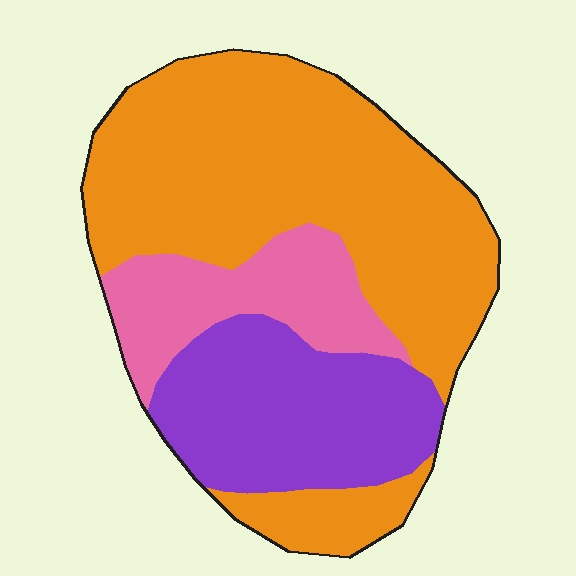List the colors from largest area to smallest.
From largest to smallest: orange, purple, pink.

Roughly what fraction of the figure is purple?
Purple takes up between a sixth and a third of the figure.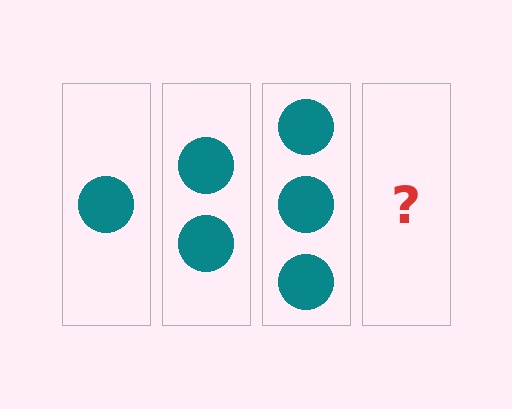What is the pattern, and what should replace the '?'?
The pattern is that each step adds one more circle. The '?' should be 4 circles.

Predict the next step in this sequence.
The next step is 4 circles.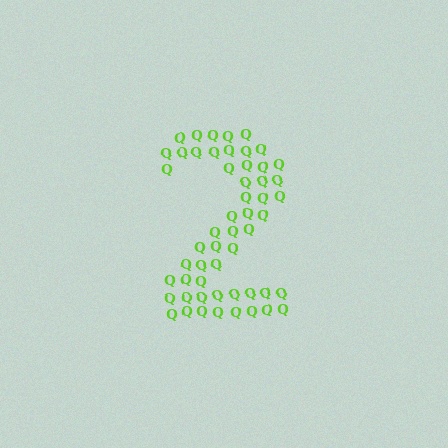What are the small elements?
The small elements are letter Q's.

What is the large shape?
The large shape is the digit 2.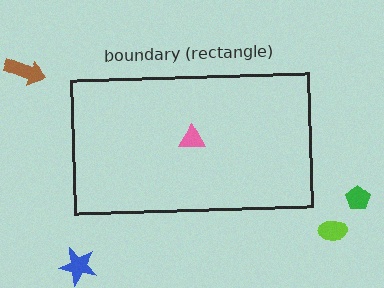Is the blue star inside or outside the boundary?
Outside.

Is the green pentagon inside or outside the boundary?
Outside.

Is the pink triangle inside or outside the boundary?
Inside.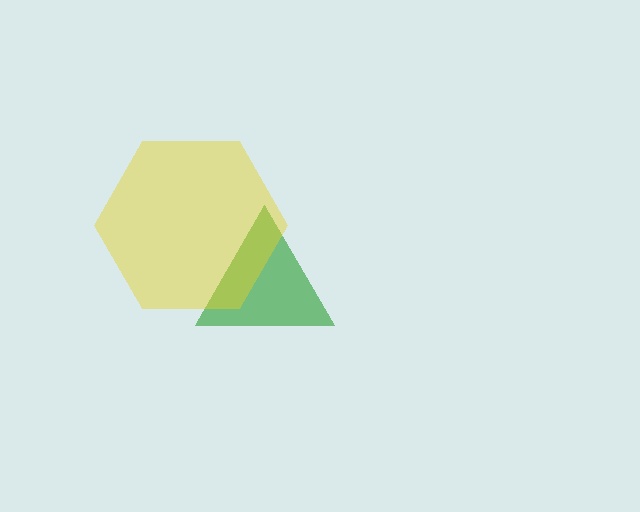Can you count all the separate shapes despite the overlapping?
Yes, there are 2 separate shapes.